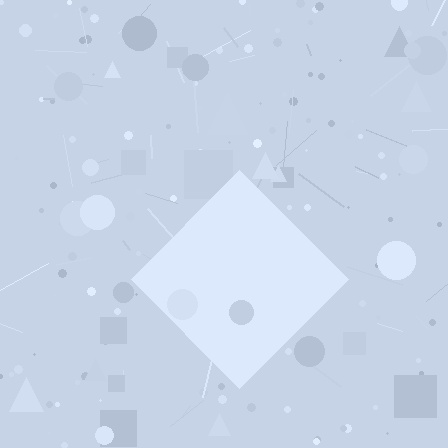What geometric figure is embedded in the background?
A diamond is embedded in the background.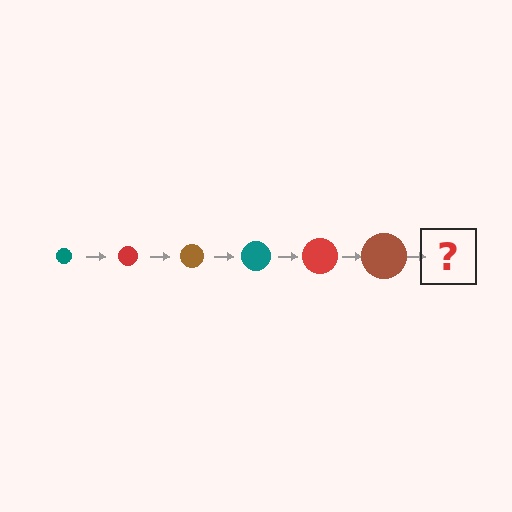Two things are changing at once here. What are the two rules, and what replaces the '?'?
The two rules are that the circle grows larger each step and the color cycles through teal, red, and brown. The '?' should be a teal circle, larger than the previous one.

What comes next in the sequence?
The next element should be a teal circle, larger than the previous one.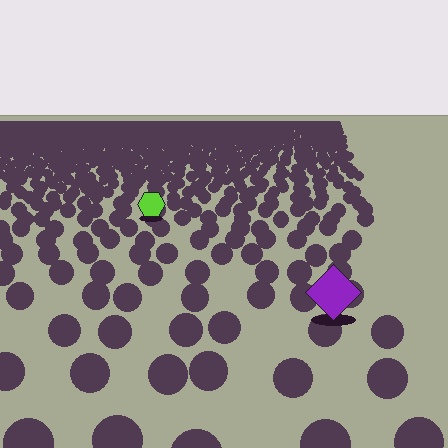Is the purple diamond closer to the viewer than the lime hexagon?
Yes. The purple diamond is closer — you can tell from the texture gradient: the ground texture is coarser near it.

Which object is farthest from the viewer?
The lime hexagon is farthest from the viewer. It appears smaller and the ground texture around it is denser.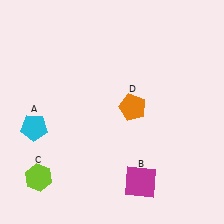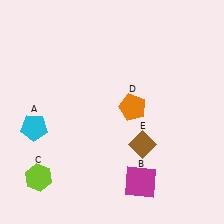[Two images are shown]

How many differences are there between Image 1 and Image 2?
There is 1 difference between the two images.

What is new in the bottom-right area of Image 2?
A brown diamond (E) was added in the bottom-right area of Image 2.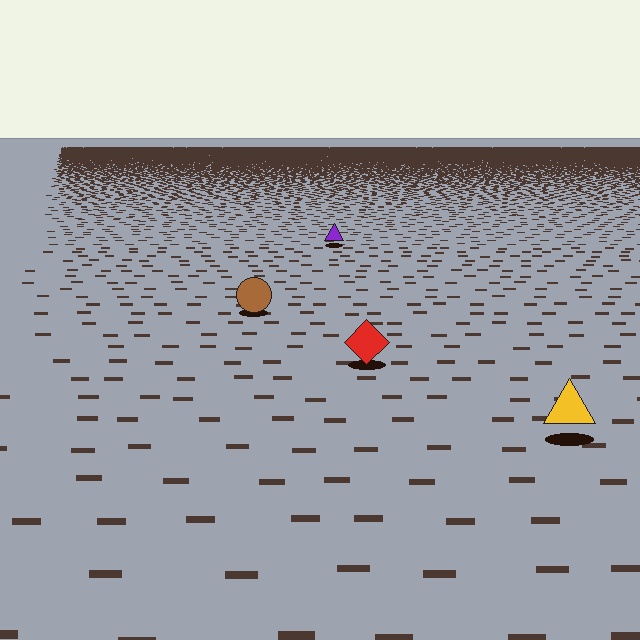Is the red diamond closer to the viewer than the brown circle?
Yes. The red diamond is closer — you can tell from the texture gradient: the ground texture is coarser near it.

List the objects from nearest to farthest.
From nearest to farthest: the yellow triangle, the red diamond, the brown circle, the purple triangle.